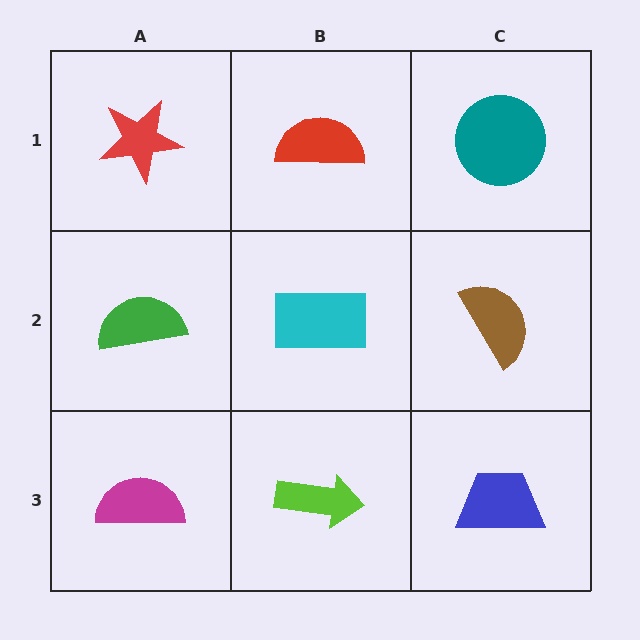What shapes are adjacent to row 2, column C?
A teal circle (row 1, column C), a blue trapezoid (row 3, column C), a cyan rectangle (row 2, column B).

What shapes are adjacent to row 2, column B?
A red semicircle (row 1, column B), a lime arrow (row 3, column B), a green semicircle (row 2, column A), a brown semicircle (row 2, column C).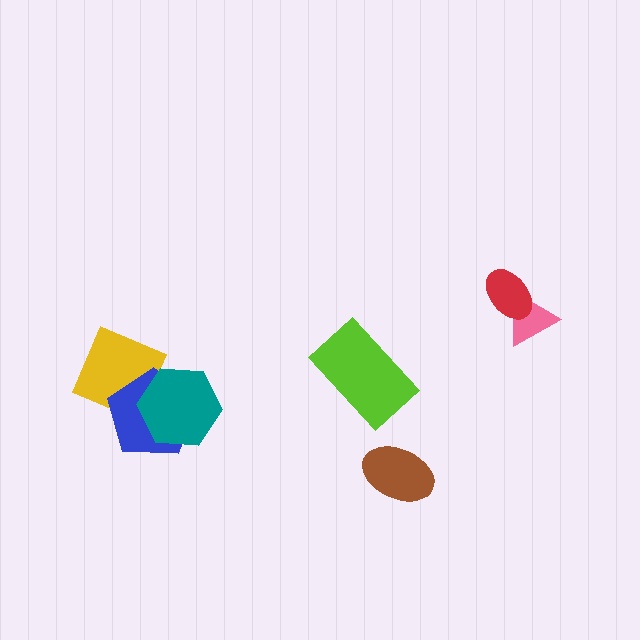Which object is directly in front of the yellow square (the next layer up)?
The blue pentagon is directly in front of the yellow square.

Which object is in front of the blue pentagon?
The teal hexagon is in front of the blue pentagon.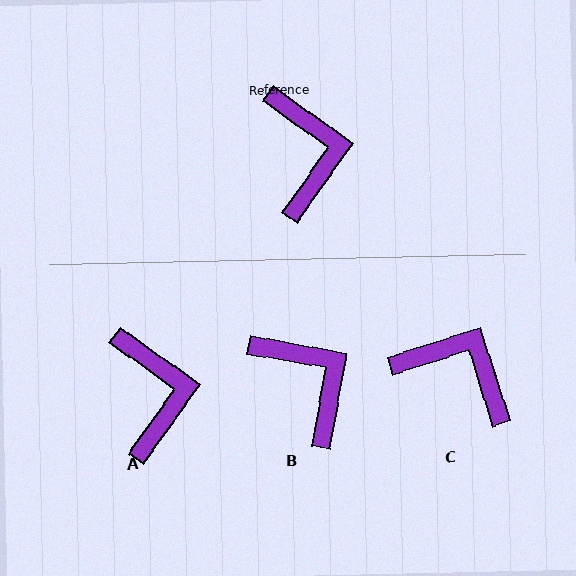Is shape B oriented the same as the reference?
No, it is off by about 25 degrees.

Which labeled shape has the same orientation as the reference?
A.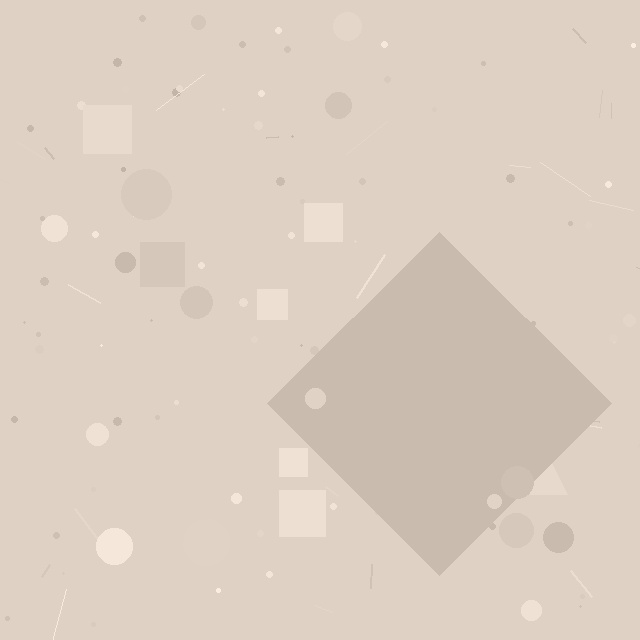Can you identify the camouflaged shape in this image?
The camouflaged shape is a diamond.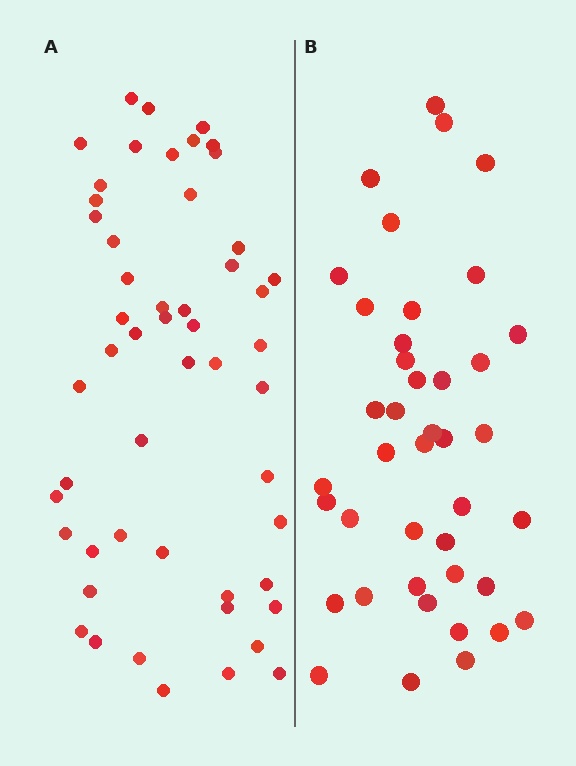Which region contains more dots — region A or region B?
Region A (the left region) has more dots.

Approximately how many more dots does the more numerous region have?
Region A has roughly 12 or so more dots than region B.